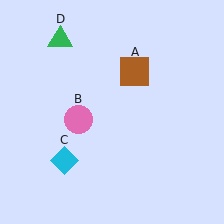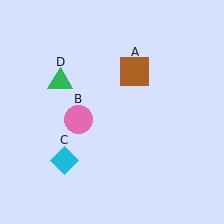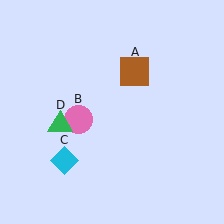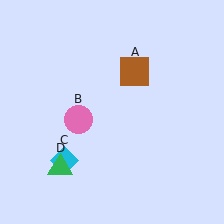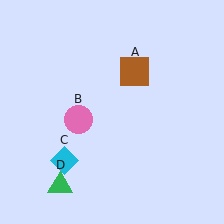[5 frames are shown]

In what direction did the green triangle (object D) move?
The green triangle (object D) moved down.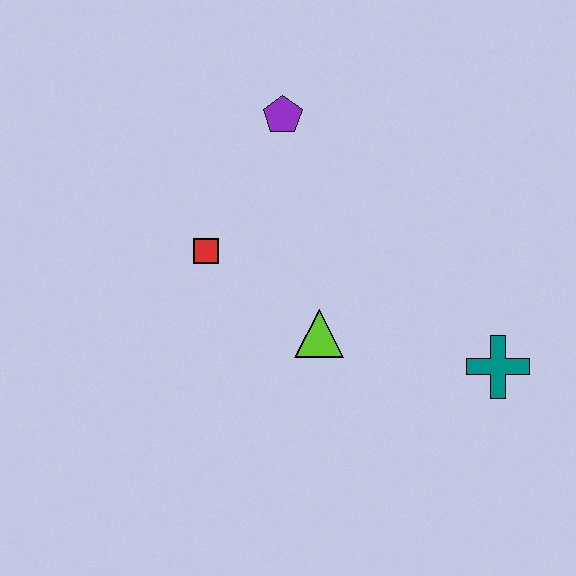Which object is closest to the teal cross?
The lime triangle is closest to the teal cross.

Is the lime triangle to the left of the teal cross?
Yes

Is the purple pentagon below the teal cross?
No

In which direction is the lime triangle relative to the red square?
The lime triangle is to the right of the red square.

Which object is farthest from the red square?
The teal cross is farthest from the red square.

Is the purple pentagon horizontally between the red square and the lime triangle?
Yes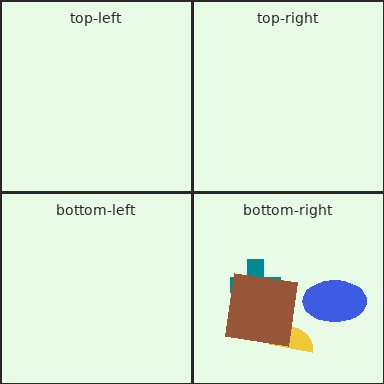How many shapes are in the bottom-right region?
4.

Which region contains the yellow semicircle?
The bottom-right region.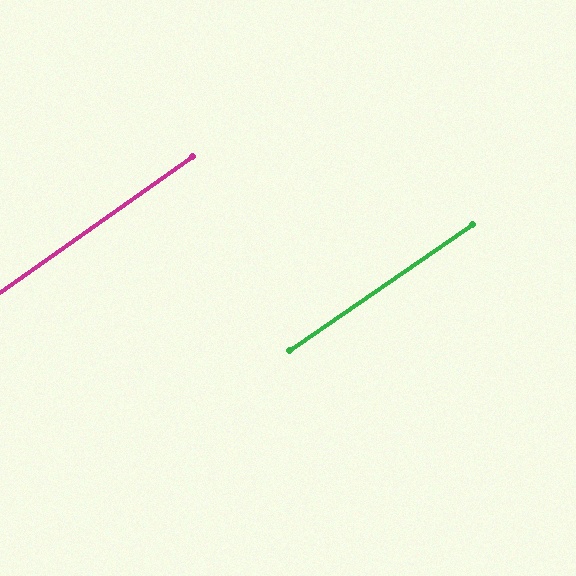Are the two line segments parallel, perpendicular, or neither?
Parallel — their directions differ by only 0.2°.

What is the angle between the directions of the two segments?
Approximately 0 degrees.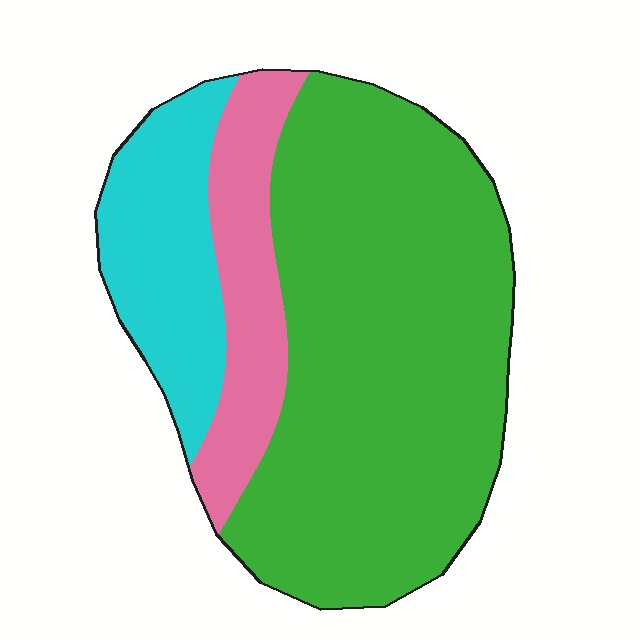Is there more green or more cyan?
Green.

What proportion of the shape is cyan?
Cyan covers about 20% of the shape.